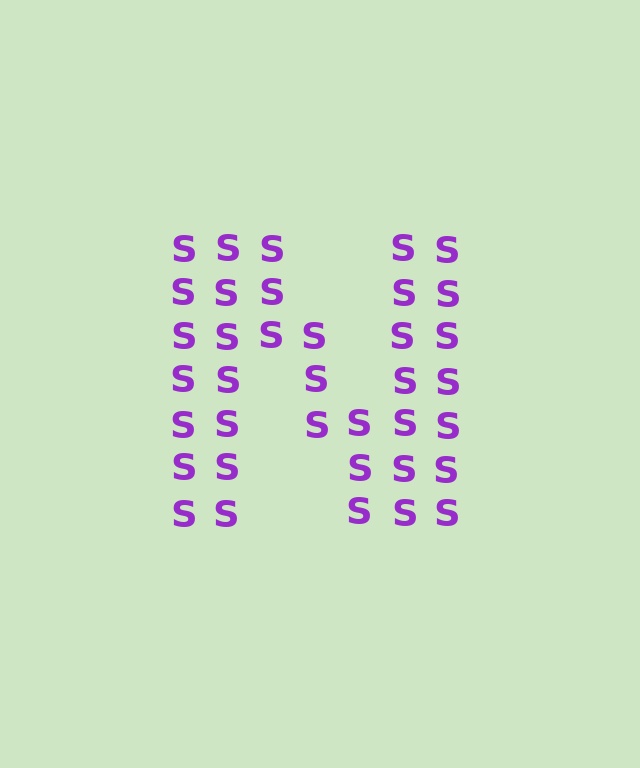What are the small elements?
The small elements are letter S's.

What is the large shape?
The large shape is the letter N.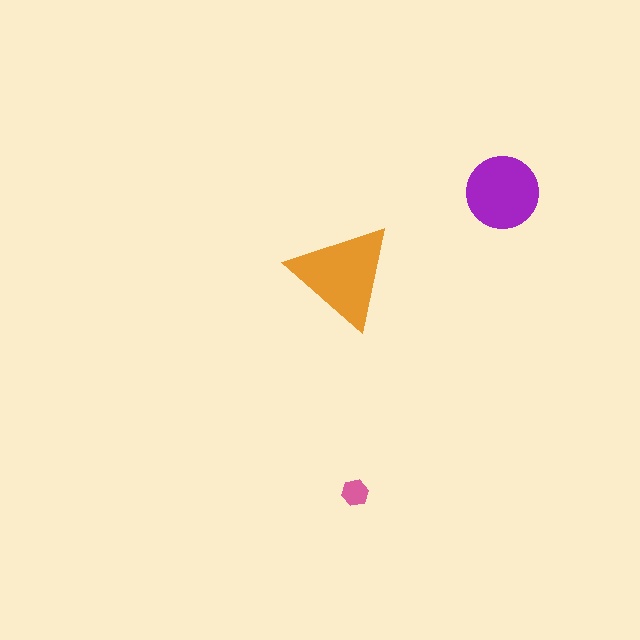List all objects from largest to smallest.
The orange triangle, the purple circle, the pink hexagon.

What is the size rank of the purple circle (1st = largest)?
2nd.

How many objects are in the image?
There are 3 objects in the image.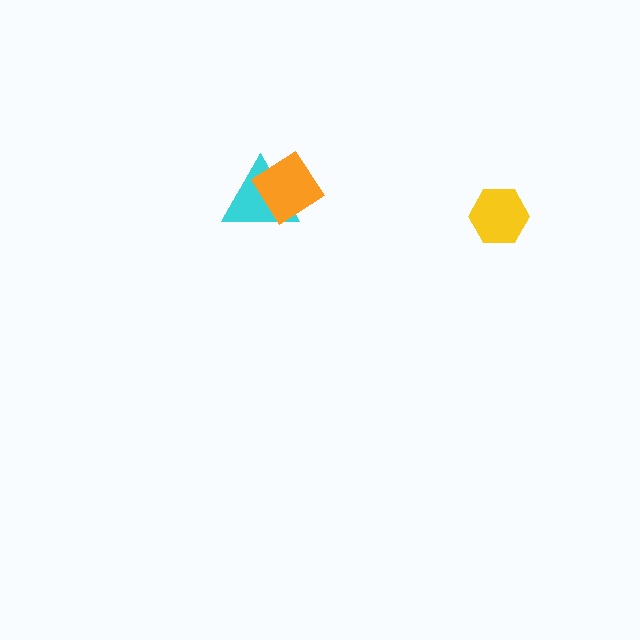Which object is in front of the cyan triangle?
The orange diamond is in front of the cyan triangle.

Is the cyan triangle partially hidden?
Yes, it is partially covered by another shape.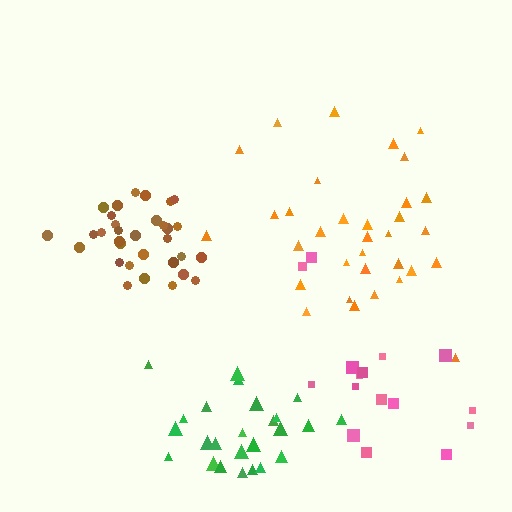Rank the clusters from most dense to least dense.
brown, green, orange, pink.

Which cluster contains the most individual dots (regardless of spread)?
Orange (33).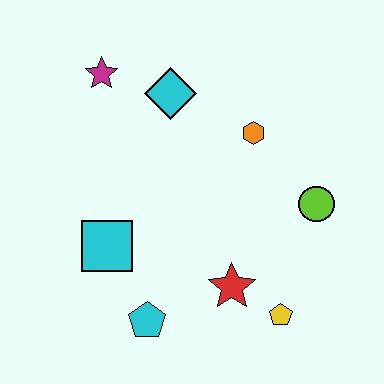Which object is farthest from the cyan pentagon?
The magenta star is farthest from the cyan pentagon.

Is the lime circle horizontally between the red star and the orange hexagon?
No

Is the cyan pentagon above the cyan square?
No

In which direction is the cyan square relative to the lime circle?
The cyan square is to the left of the lime circle.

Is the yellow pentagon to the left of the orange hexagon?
No